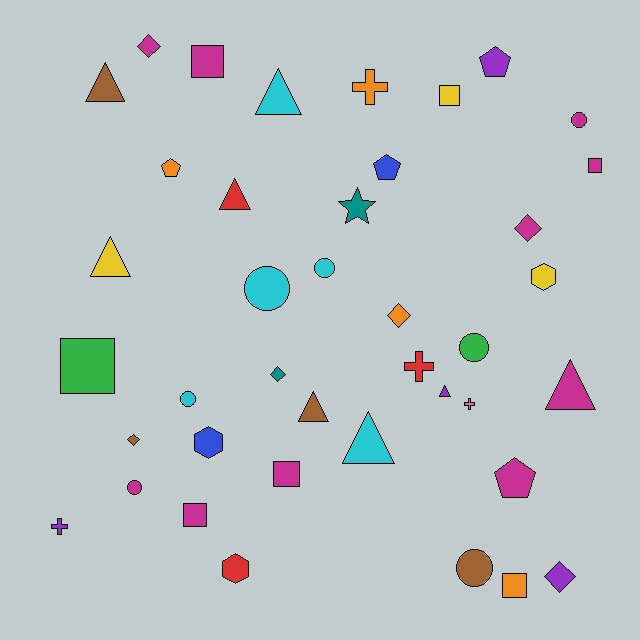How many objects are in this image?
There are 40 objects.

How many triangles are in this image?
There are 8 triangles.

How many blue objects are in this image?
There are 2 blue objects.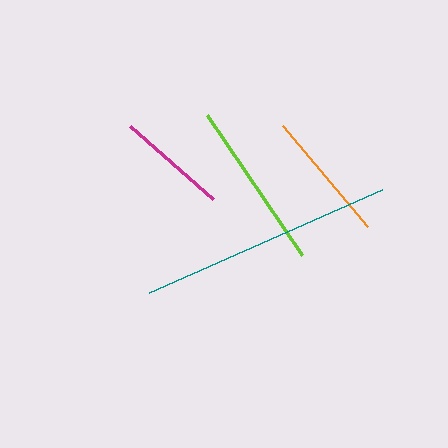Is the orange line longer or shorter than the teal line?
The teal line is longer than the orange line.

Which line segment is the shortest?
The magenta line is the shortest at approximately 111 pixels.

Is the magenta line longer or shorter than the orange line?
The orange line is longer than the magenta line.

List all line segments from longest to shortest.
From longest to shortest: teal, lime, orange, magenta.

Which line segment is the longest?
The teal line is the longest at approximately 255 pixels.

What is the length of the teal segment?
The teal segment is approximately 255 pixels long.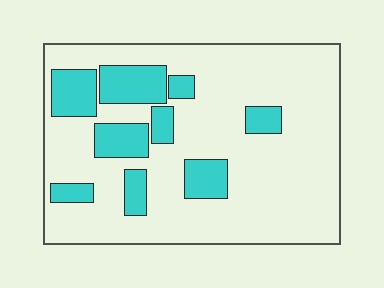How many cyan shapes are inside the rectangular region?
9.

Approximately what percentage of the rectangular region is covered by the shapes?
Approximately 20%.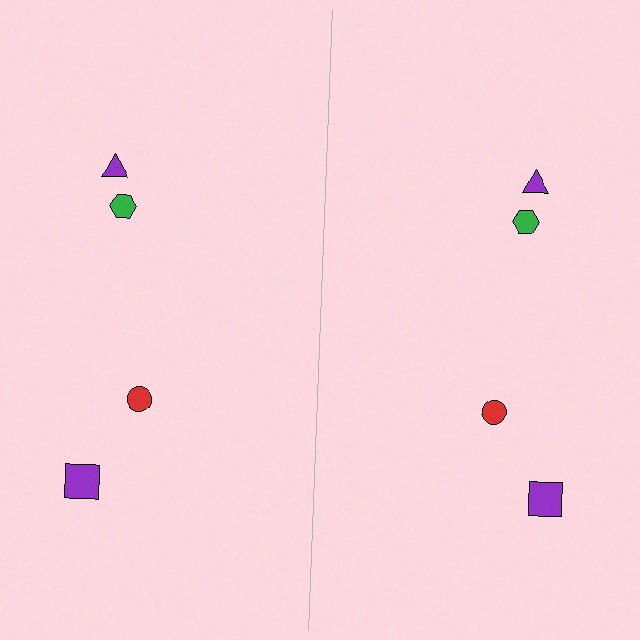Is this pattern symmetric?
Yes, this pattern has bilateral (reflection) symmetry.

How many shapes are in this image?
There are 8 shapes in this image.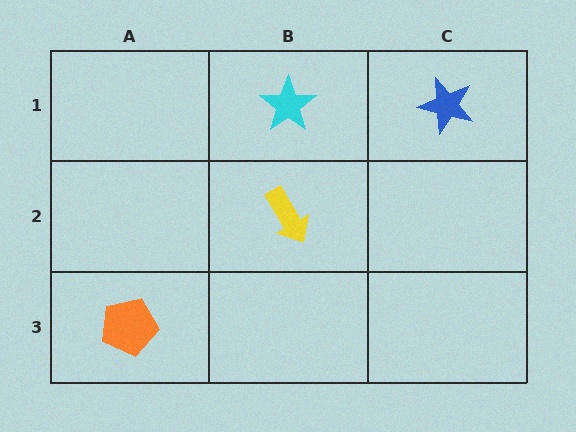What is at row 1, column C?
A blue star.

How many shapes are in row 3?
1 shape.